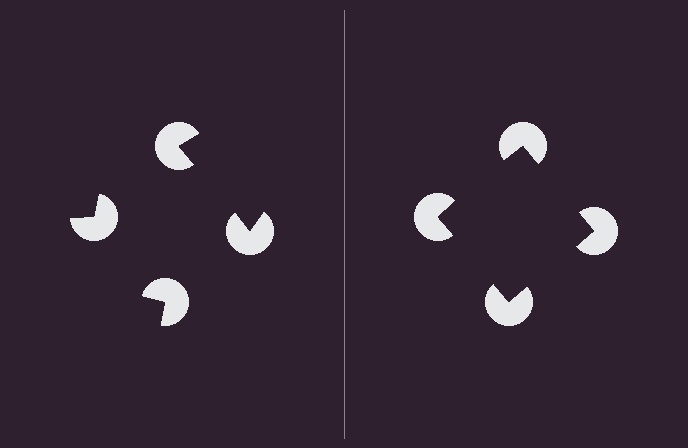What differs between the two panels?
The pac-man discs are positioned identically on both sides; only the wedge orientations differ. On the right they align to a square; on the left they are misaligned.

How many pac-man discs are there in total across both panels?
8 — 4 on each side.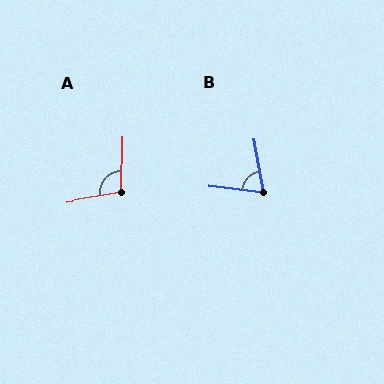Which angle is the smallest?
B, at approximately 73 degrees.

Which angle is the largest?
A, at approximately 101 degrees.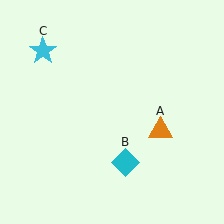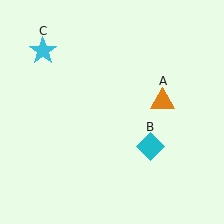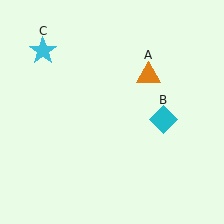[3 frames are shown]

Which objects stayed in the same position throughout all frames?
Cyan star (object C) remained stationary.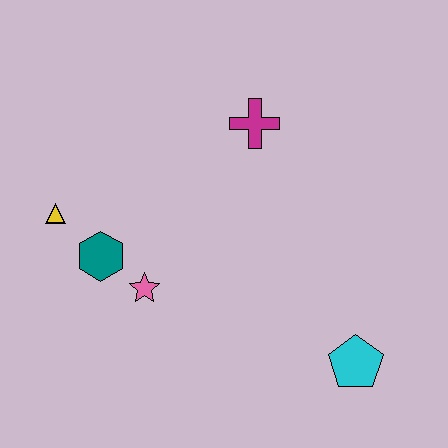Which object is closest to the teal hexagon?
The pink star is closest to the teal hexagon.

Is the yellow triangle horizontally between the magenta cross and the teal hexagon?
No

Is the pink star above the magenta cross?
No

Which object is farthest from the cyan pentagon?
The yellow triangle is farthest from the cyan pentagon.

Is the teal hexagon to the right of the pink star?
No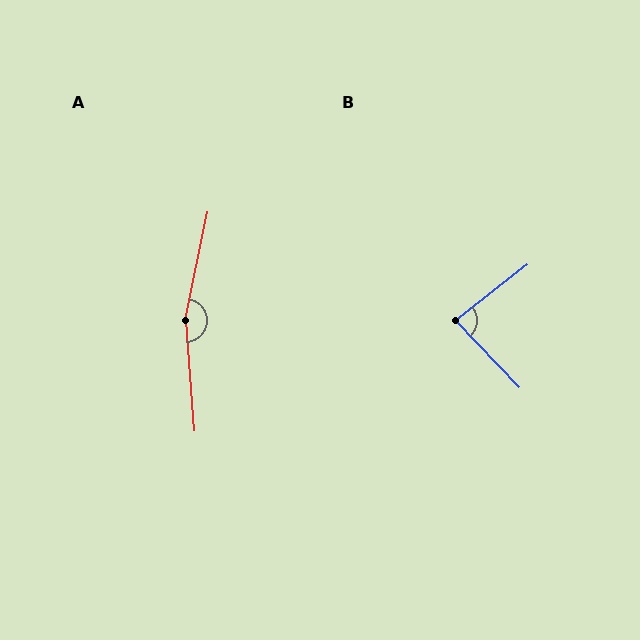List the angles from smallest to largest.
B (84°), A (164°).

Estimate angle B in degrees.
Approximately 84 degrees.